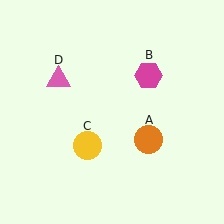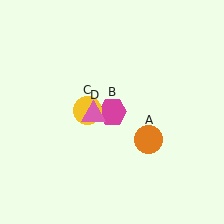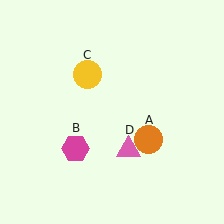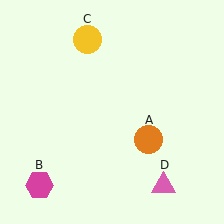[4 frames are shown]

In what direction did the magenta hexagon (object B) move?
The magenta hexagon (object B) moved down and to the left.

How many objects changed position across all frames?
3 objects changed position: magenta hexagon (object B), yellow circle (object C), pink triangle (object D).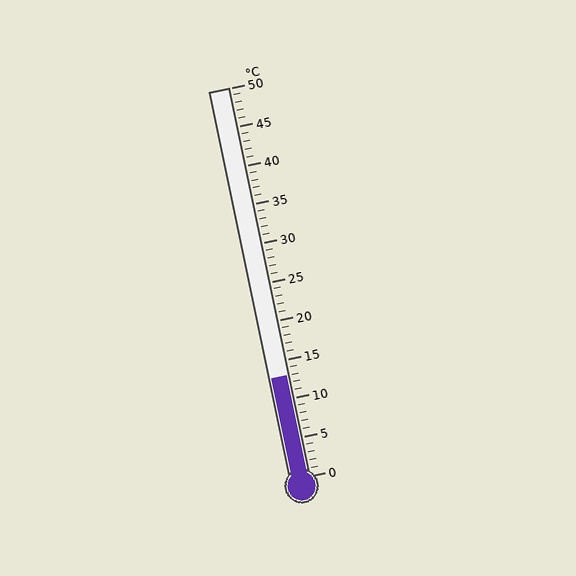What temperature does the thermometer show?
The thermometer shows approximately 13°C.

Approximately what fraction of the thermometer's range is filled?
The thermometer is filled to approximately 25% of its range.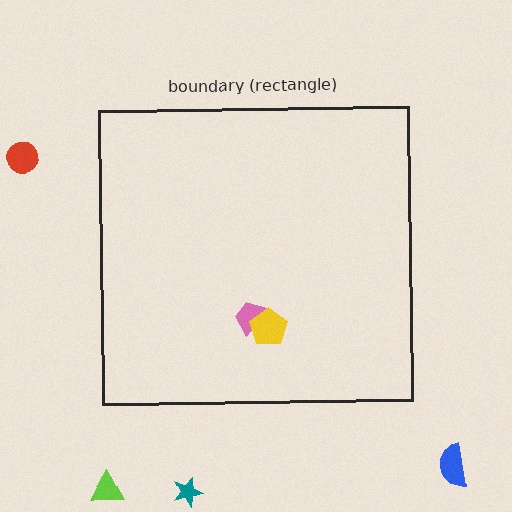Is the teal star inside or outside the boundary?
Outside.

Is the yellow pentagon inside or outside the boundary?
Inside.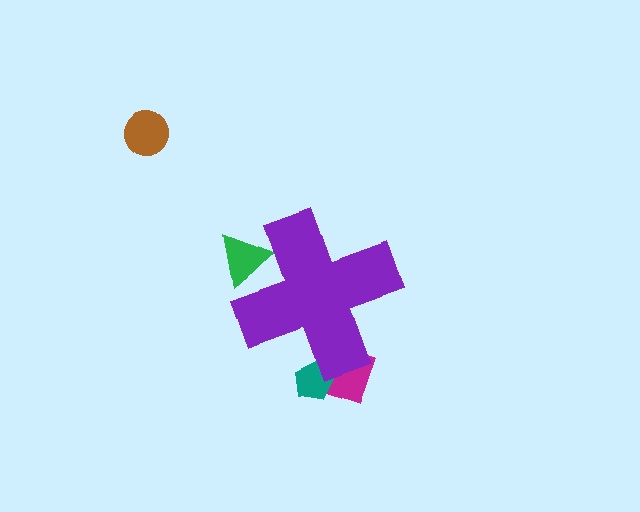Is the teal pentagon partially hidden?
Yes, the teal pentagon is partially hidden behind the purple cross.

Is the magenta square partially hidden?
Yes, the magenta square is partially hidden behind the purple cross.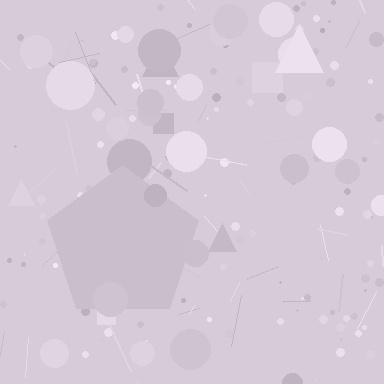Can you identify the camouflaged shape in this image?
The camouflaged shape is a pentagon.